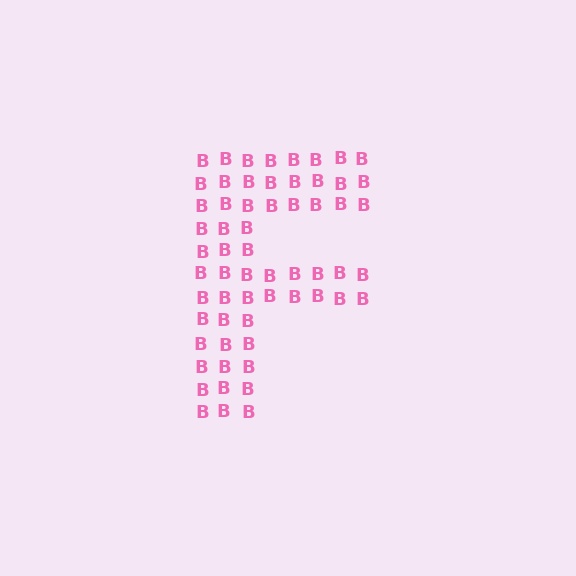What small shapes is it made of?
It is made of small letter B's.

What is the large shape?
The large shape is the letter F.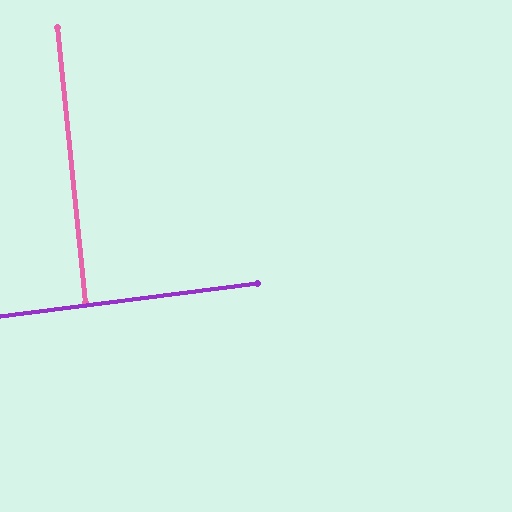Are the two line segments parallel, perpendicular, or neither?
Perpendicular — they meet at approximately 89°.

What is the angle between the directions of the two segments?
Approximately 89 degrees.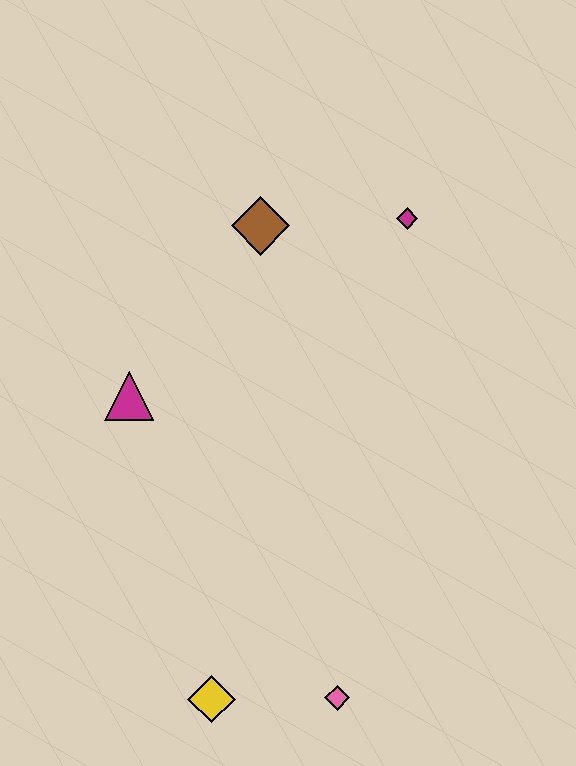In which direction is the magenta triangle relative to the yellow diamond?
The magenta triangle is above the yellow diamond.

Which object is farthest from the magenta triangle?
The pink diamond is farthest from the magenta triangle.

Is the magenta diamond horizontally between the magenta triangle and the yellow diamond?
No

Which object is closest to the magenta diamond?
The brown diamond is closest to the magenta diamond.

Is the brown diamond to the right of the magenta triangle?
Yes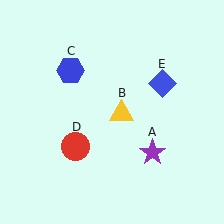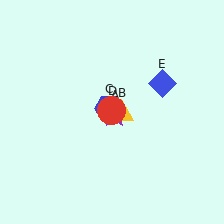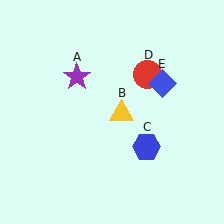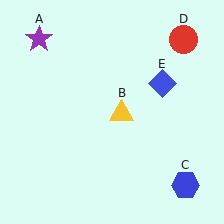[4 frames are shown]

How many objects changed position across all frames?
3 objects changed position: purple star (object A), blue hexagon (object C), red circle (object D).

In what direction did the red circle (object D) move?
The red circle (object D) moved up and to the right.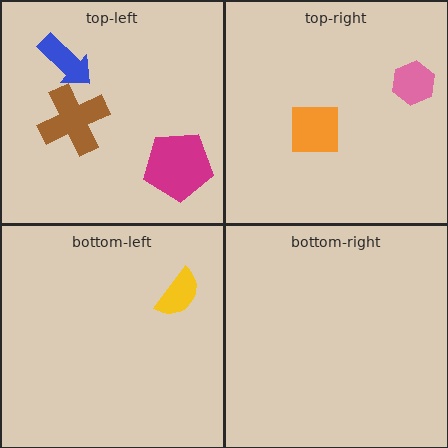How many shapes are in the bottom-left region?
1.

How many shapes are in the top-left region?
3.